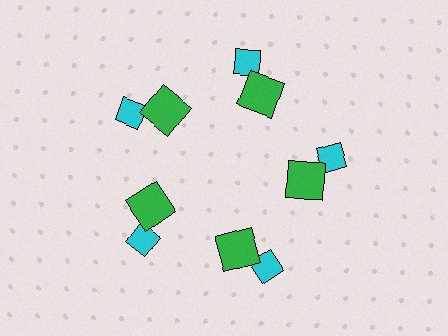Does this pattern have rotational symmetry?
Yes, this pattern has 5-fold rotational symmetry. It looks the same after rotating 72 degrees around the center.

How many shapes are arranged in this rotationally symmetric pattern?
There are 10 shapes, arranged in 5 groups of 2.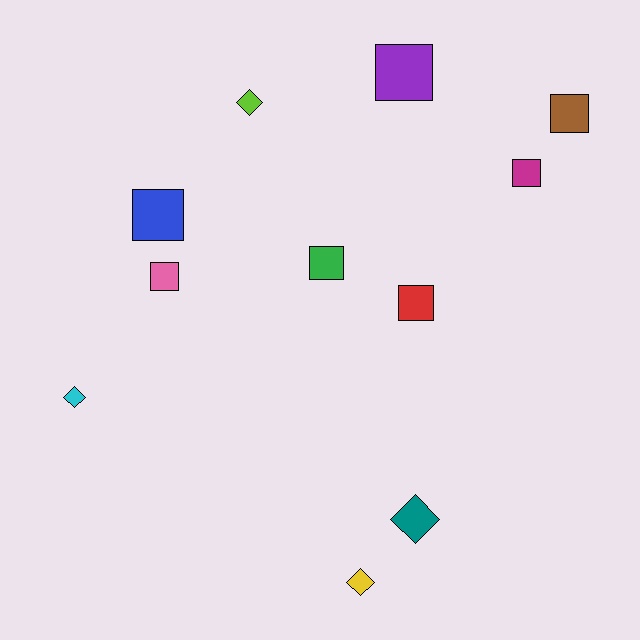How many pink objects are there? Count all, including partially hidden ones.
There is 1 pink object.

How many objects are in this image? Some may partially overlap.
There are 11 objects.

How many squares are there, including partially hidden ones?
There are 7 squares.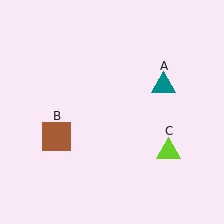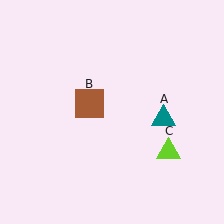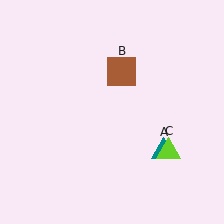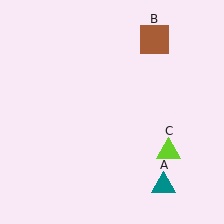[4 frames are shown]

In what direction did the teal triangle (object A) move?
The teal triangle (object A) moved down.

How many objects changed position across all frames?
2 objects changed position: teal triangle (object A), brown square (object B).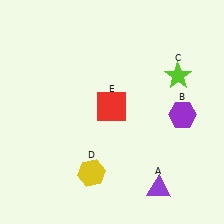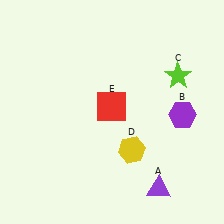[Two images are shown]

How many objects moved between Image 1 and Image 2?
1 object moved between the two images.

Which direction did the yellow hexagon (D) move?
The yellow hexagon (D) moved right.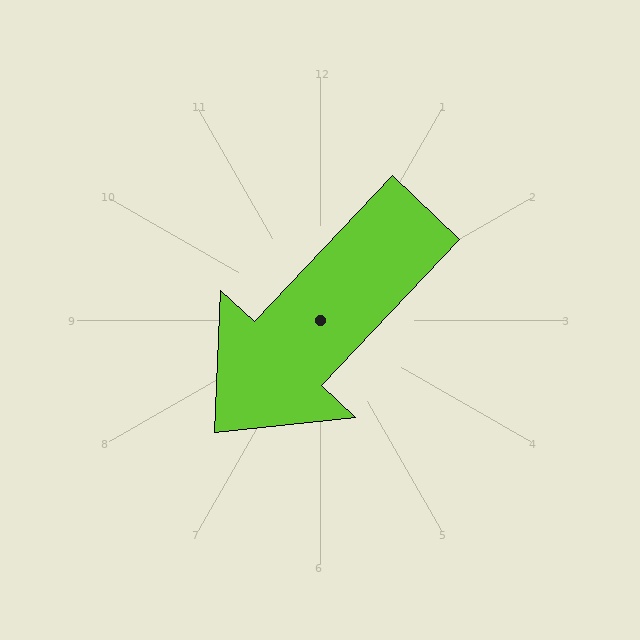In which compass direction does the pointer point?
Southwest.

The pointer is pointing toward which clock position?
Roughly 7 o'clock.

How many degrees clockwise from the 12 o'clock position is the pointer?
Approximately 223 degrees.